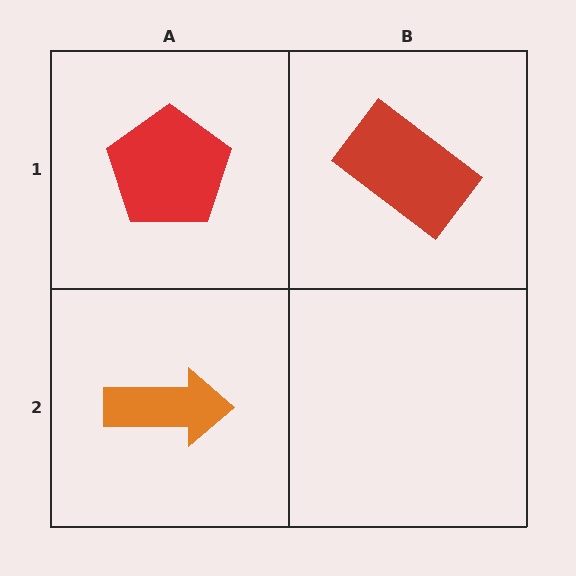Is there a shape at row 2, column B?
No, that cell is empty.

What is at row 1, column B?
A red rectangle.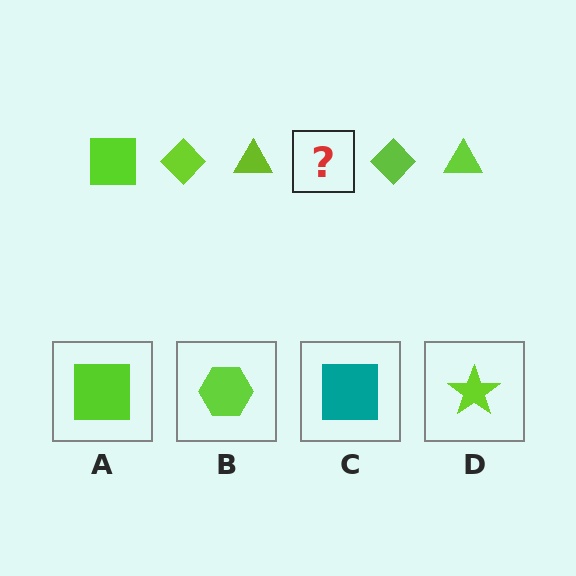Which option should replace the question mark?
Option A.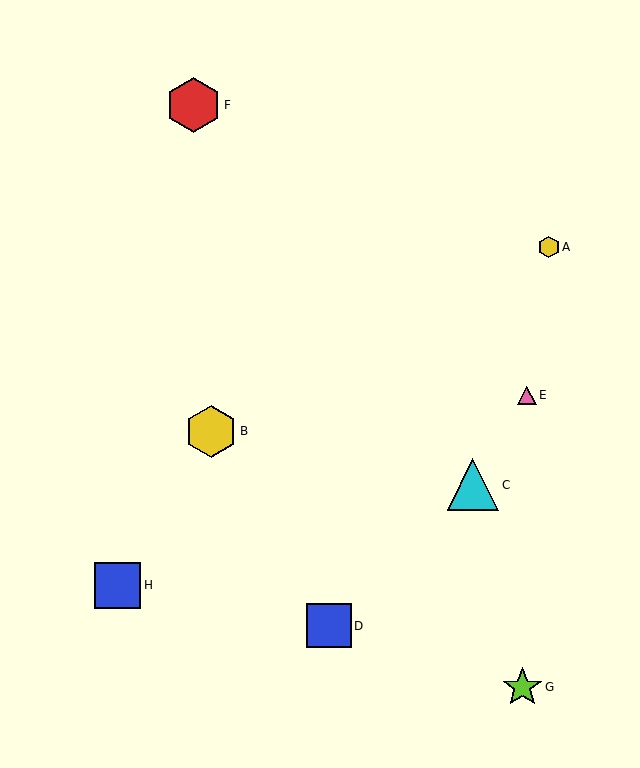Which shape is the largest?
The red hexagon (labeled F) is the largest.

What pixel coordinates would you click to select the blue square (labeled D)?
Click at (329, 626) to select the blue square D.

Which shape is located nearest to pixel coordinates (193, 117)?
The red hexagon (labeled F) at (194, 105) is nearest to that location.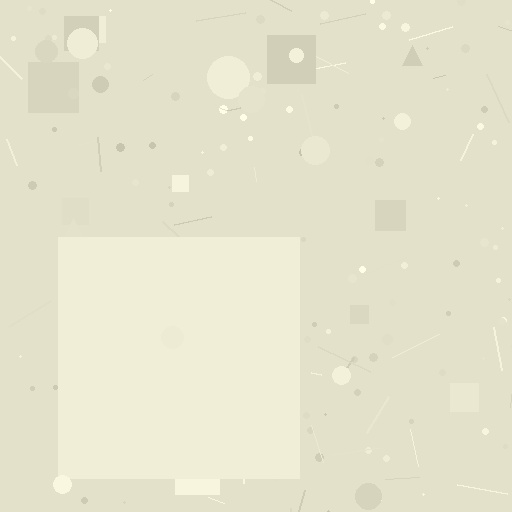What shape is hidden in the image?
A square is hidden in the image.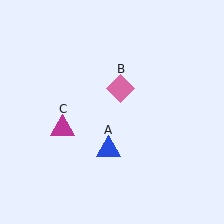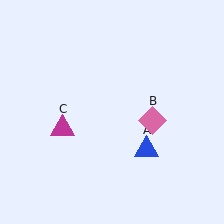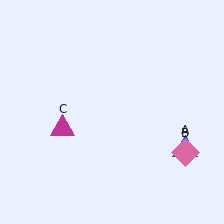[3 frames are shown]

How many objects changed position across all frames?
2 objects changed position: blue triangle (object A), pink diamond (object B).